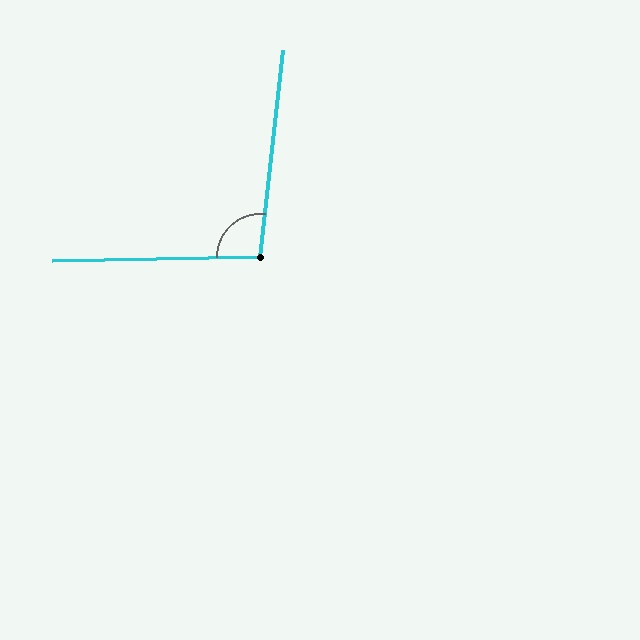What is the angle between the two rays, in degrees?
Approximately 98 degrees.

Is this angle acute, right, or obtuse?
It is obtuse.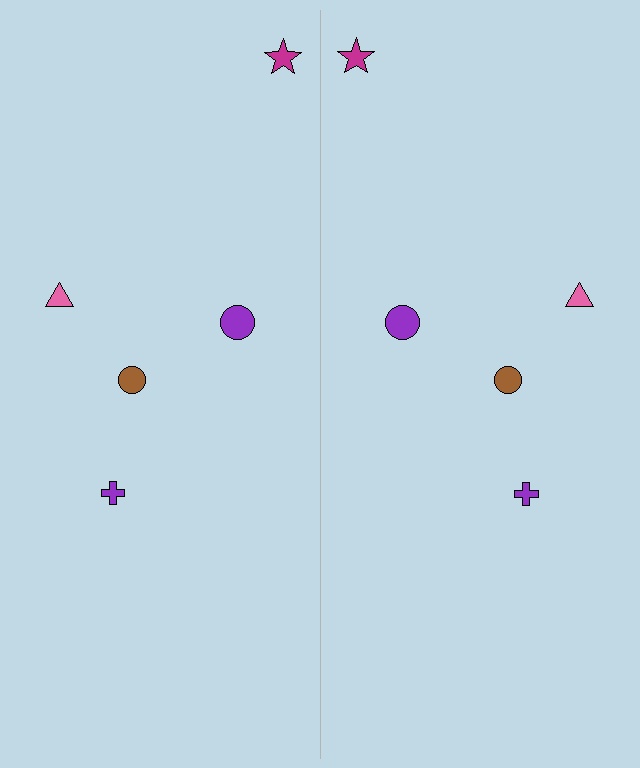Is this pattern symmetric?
Yes, this pattern has bilateral (reflection) symmetry.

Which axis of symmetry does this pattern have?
The pattern has a vertical axis of symmetry running through the center of the image.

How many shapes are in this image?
There are 10 shapes in this image.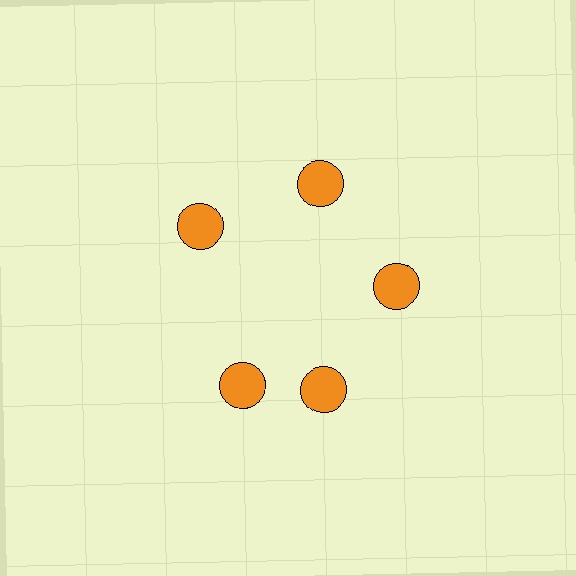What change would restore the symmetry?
The symmetry would be restored by rotating it back into even spacing with its neighbors so that all 5 circles sit at equal angles and equal distance from the center.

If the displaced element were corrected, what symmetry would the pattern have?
It would have 5-fold rotational symmetry — the pattern would map onto itself every 72 degrees.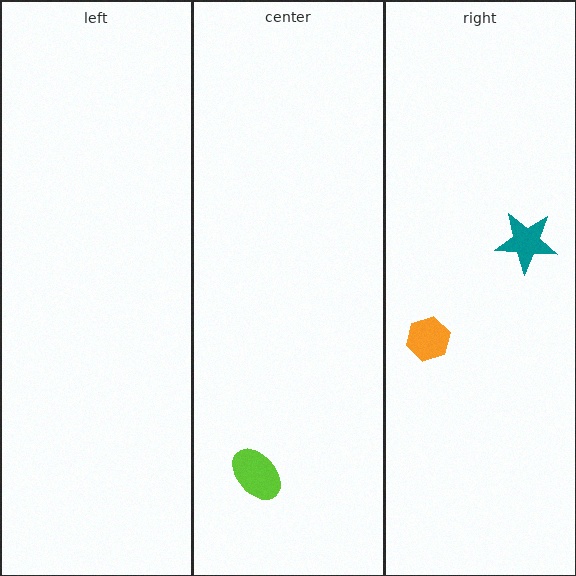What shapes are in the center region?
The lime ellipse.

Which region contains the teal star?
The right region.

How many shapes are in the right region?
2.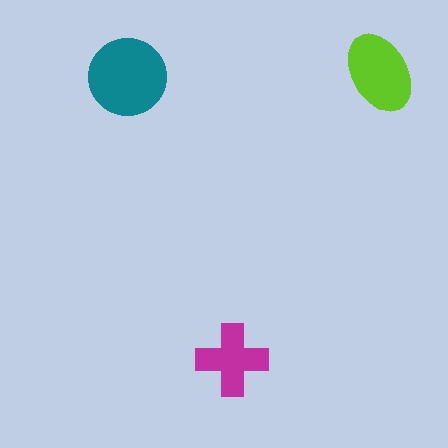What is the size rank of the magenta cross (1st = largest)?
3rd.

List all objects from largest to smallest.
The teal circle, the lime ellipse, the magenta cross.